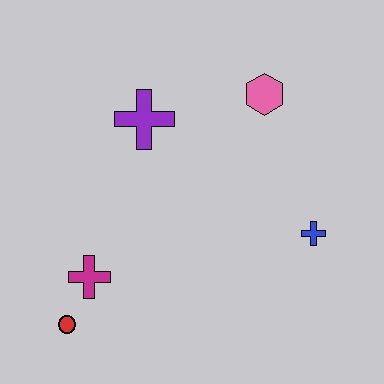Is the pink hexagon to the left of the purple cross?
No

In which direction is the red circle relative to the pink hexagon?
The red circle is below the pink hexagon.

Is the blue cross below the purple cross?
Yes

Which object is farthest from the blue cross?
The red circle is farthest from the blue cross.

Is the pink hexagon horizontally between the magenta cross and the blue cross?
Yes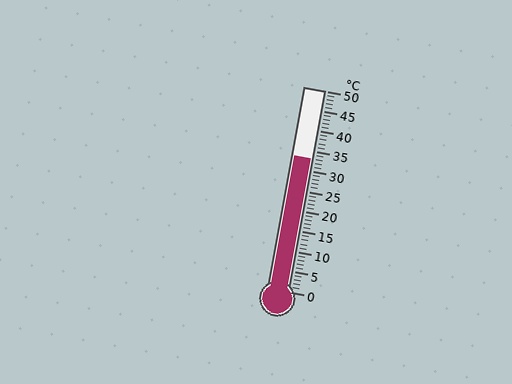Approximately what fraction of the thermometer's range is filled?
The thermometer is filled to approximately 65% of its range.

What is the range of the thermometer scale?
The thermometer scale ranges from 0°C to 50°C.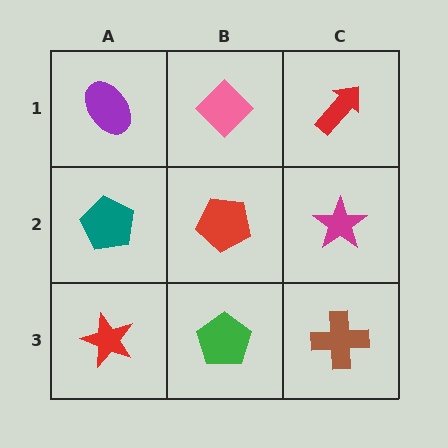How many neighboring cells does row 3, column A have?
2.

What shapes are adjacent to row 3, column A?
A teal pentagon (row 2, column A), a green pentagon (row 3, column B).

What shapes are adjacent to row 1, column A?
A teal pentagon (row 2, column A), a pink diamond (row 1, column B).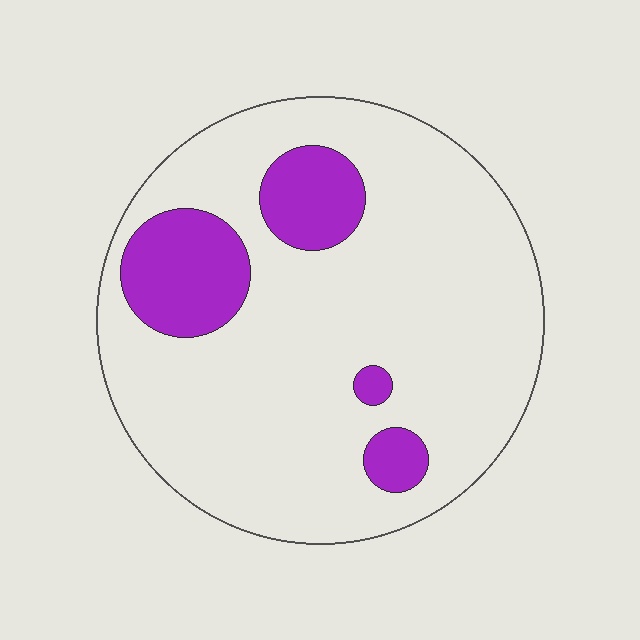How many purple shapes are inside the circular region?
4.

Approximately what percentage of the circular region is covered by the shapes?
Approximately 15%.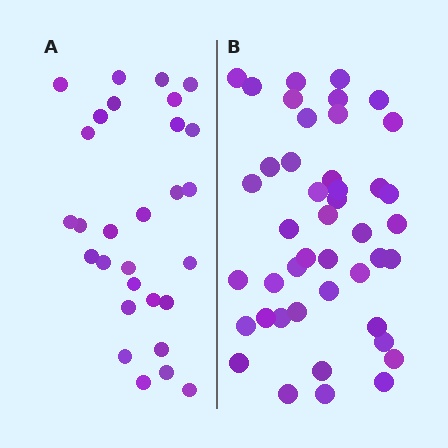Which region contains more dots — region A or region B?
Region B (the right region) has more dots.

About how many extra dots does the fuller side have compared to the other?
Region B has approximately 15 more dots than region A.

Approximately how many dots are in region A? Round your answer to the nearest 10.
About 30 dots. (The exact count is 29, which rounds to 30.)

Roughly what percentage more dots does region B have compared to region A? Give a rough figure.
About 50% more.